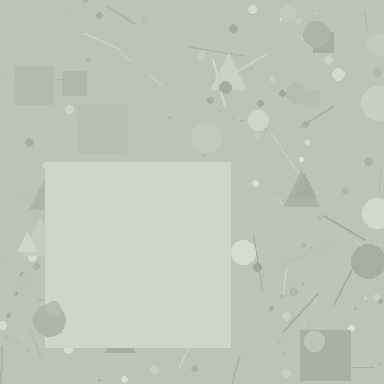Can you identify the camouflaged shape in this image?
The camouflaged shape is a square.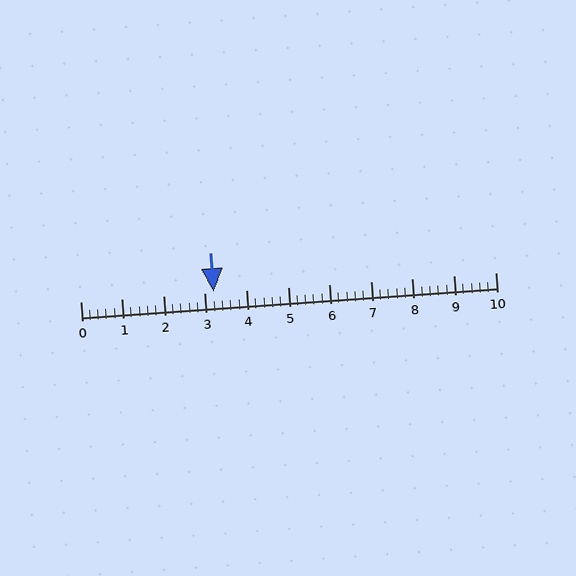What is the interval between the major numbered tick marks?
The major tick marks are spaced 1 units apart.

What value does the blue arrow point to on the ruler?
The blue arrow points to approximately 3.2.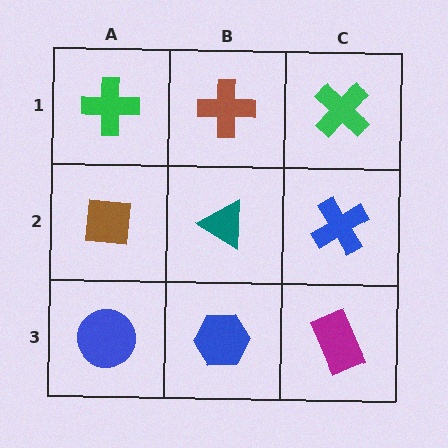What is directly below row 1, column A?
A brown square.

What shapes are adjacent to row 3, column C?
A blue cross (row 2, column C), a blue hexagon (row 3, column B).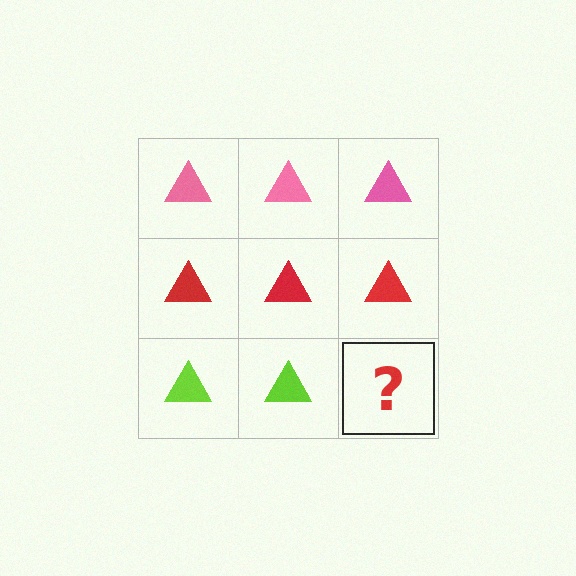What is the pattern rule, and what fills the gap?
The rule is that each row has a consistent color. The gap should be filled with a lime triangle.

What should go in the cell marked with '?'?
The missing cell should contain a lime triangle.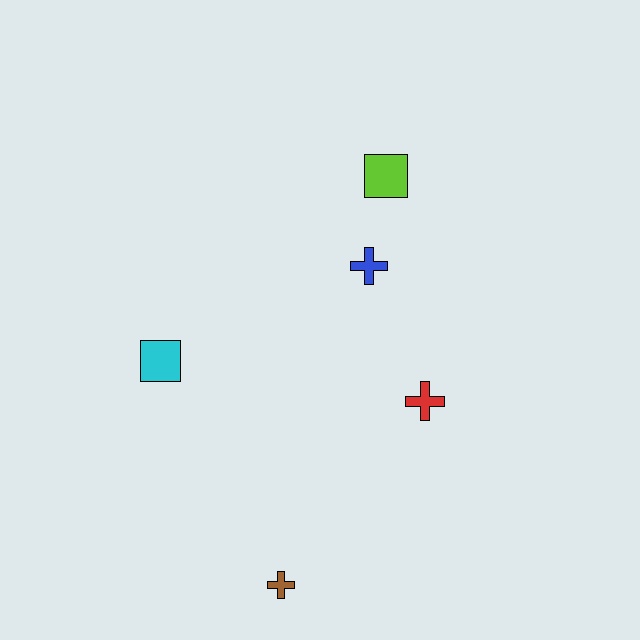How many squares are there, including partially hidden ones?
There are 2 squares.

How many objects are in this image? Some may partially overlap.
There are 5 objects.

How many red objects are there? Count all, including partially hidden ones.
There is 1 red object.